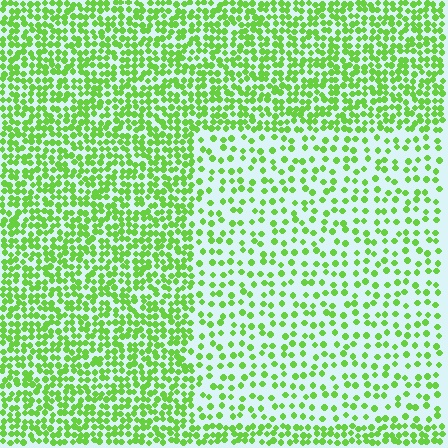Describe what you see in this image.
The image contains small lime elements arranged at two different densities. A rectangle-shaped region is visible where the elements are less densely packed than the surrounding area.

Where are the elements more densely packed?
The elements are more densely packed outside the rectangle boundary.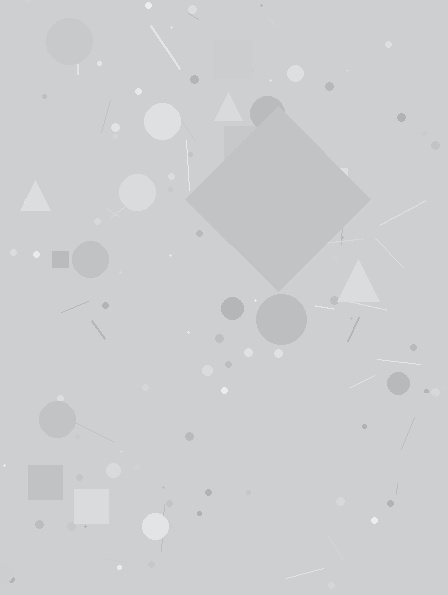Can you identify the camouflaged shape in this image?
The camouflaged shape is a diamond.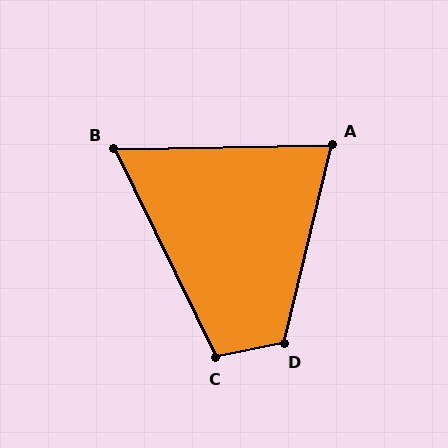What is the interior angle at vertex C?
Approximately 104 degrees (obtuse).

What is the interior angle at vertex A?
Approximately 76 degrees (acute).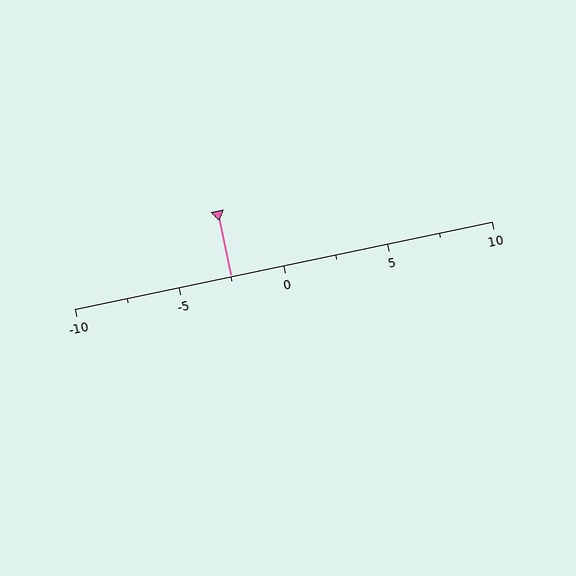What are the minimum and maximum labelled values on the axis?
The axis runs from -10 to 10.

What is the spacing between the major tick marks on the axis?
The major ticks are spaced 5 apart.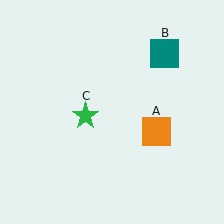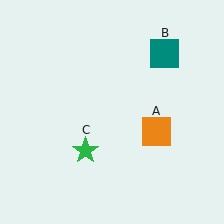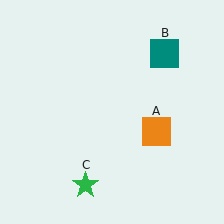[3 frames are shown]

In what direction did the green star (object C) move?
The green star (object C) moved down.